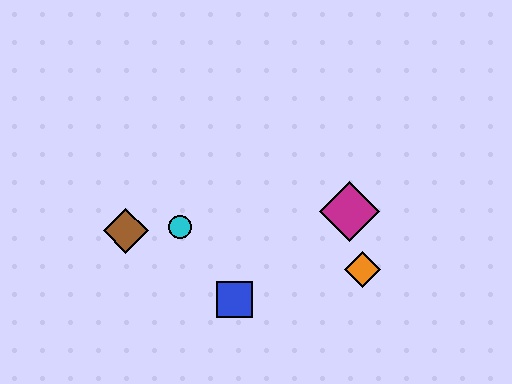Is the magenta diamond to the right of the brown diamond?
Yes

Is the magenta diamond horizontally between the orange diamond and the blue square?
Yes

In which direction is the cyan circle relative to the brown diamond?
The cyan circle is to the right of the brown diamond.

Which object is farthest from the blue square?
The magenta diamond is farthest from the blue square.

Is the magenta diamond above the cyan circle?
Yes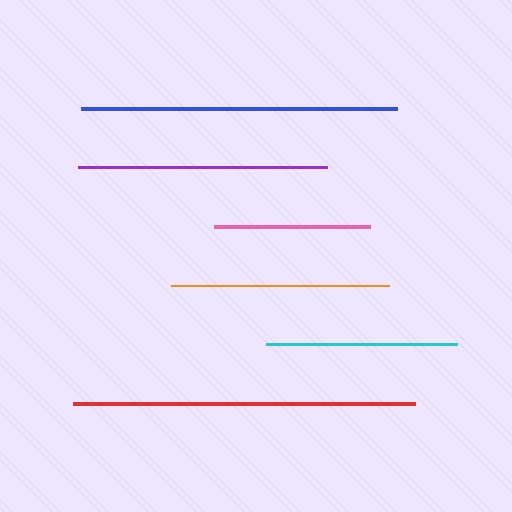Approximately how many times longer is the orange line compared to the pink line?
The orange line is approximately 1.4 times the length of the pink line.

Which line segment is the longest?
The red line is the longest at approximately 342 pixels.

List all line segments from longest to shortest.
From longest to shortest: red, blue, purple, orange, cyan, pink.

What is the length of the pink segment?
The pink segment is approximately 156 pixels long.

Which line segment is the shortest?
The pink line is the shortest at approximately 156 pixels.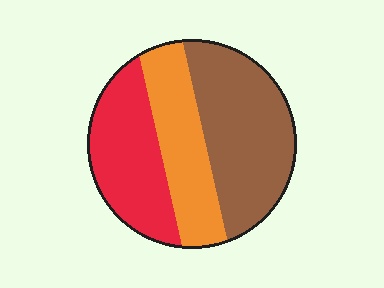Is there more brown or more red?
Brown.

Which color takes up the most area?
Brown, at roughly 40%.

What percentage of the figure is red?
Red covers roughly 30% of the figure.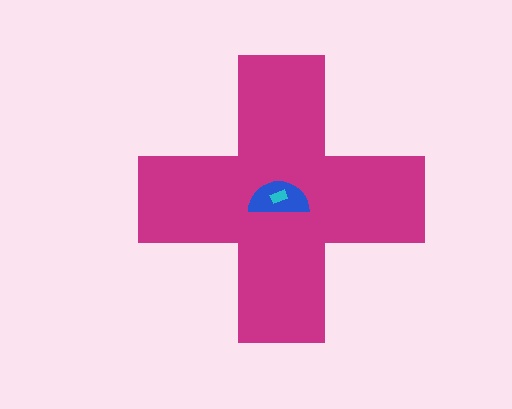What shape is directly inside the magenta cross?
The blue semicircle.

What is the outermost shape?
The magenta cross.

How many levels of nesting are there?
3.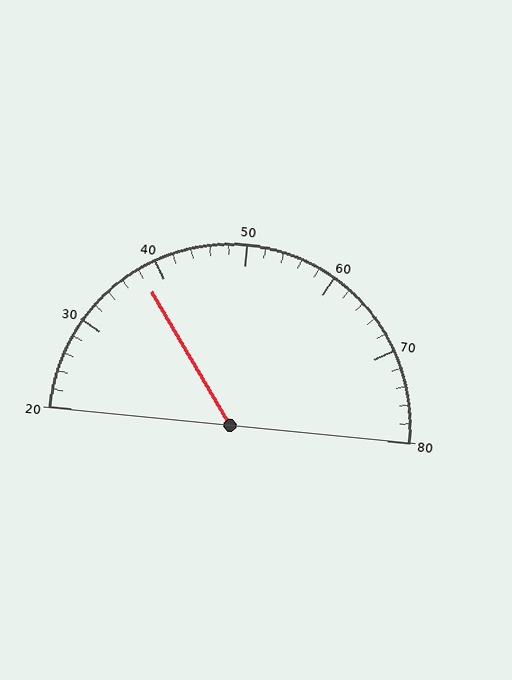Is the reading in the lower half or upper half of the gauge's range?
The reading is in the lower half of the range (20 to 80).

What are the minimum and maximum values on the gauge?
The gauge ranges from 20 to 80.